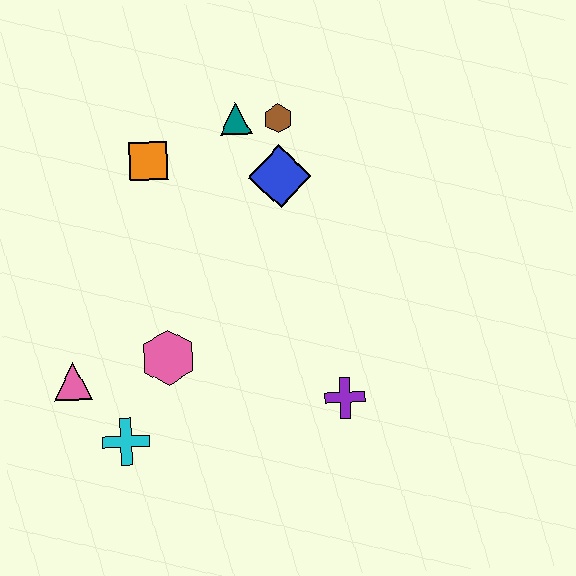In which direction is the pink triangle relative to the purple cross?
The pink triangle is to the left of the purple cross.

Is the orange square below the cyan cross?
No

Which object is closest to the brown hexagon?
The teal triangle is closest to the brown hexagon.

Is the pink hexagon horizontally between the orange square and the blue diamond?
Yes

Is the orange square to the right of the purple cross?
No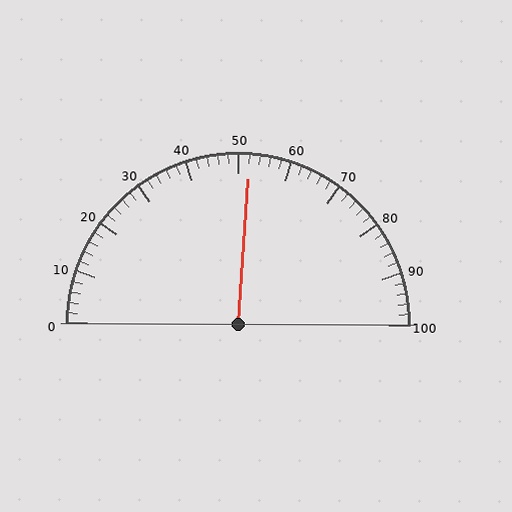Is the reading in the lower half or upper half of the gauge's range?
The reading is in the upper half of the range (0 to 100).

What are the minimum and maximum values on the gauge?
The gauge ranges from 0 to 100.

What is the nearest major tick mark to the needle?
The nearest major tick mark is 50.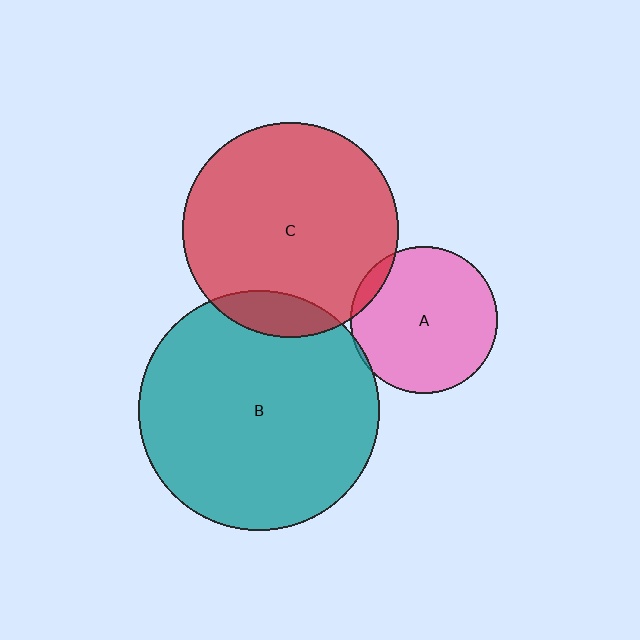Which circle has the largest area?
Circle B (teal).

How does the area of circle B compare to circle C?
Approximately 1.3 times.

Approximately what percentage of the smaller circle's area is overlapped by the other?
Approximately 5%.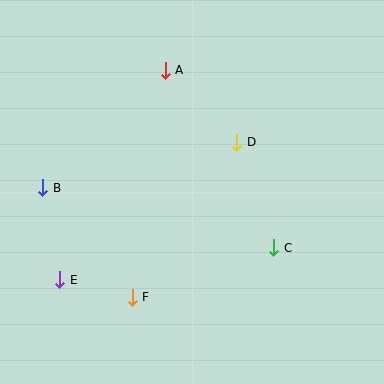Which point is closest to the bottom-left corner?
Point E is closest to the bottom-left corner.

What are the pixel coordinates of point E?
Point E is at (60, 280).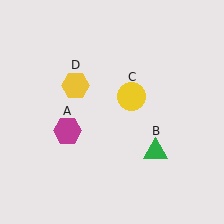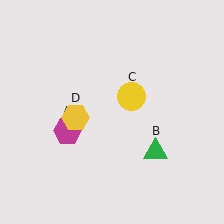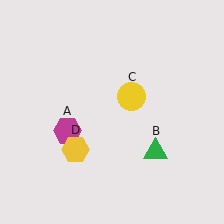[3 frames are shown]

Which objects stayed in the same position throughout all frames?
Magenta hexagon (object A) and green triangle (object B) and yellow circle (object C) remained stationary.